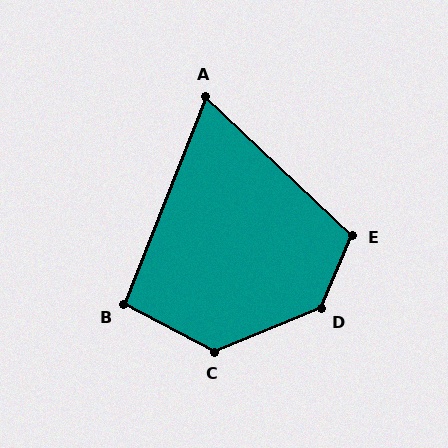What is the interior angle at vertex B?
Approximately 96 degrees (obtuse).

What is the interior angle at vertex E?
Approximately 111 degrees (obtuse).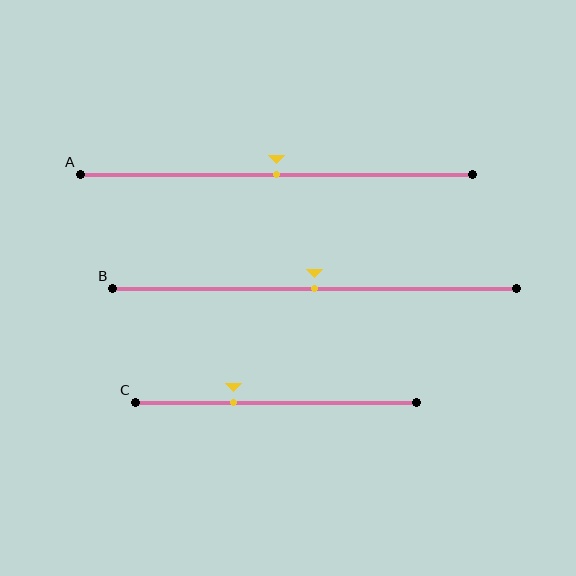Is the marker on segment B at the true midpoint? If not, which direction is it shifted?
Yes, the marker on segment B is at the true midpoint.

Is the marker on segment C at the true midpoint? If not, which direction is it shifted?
No, the marker on segment C is shifted to the left by about 15% of the segment length.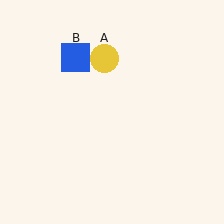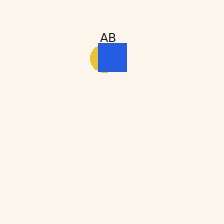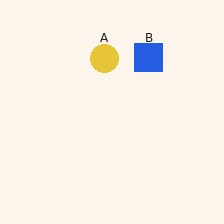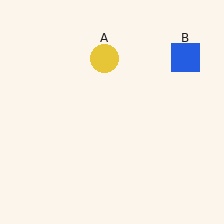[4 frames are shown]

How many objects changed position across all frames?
1 object changed position: blue square (object B).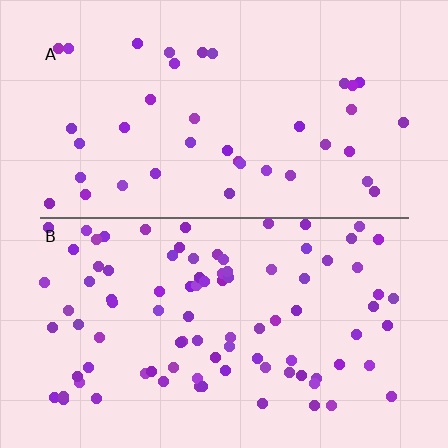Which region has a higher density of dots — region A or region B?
B (the bottom).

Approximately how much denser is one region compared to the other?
Approximately 2.3× — region B over region A.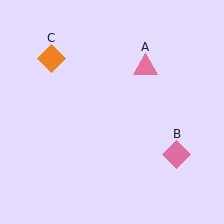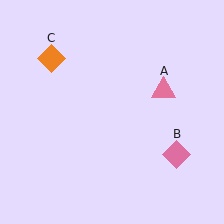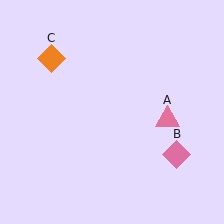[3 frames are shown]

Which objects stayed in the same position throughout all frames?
Pink diamond (object B) and orange diamond (object C) remained stationary.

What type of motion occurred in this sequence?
The pink triangle (object A) rotated clockwise around the center of the scene.